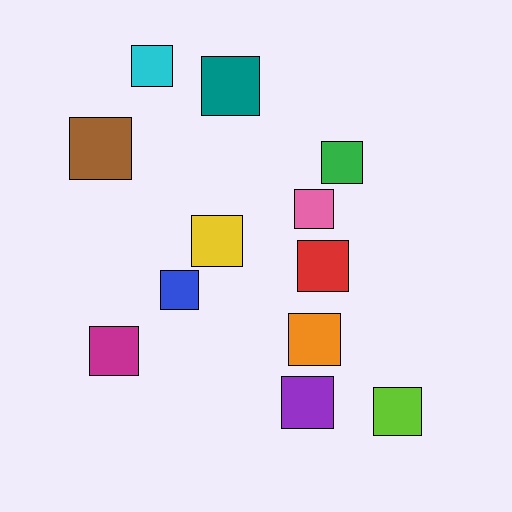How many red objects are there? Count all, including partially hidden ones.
There is 1 red object.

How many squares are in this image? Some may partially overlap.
There are 12 squares.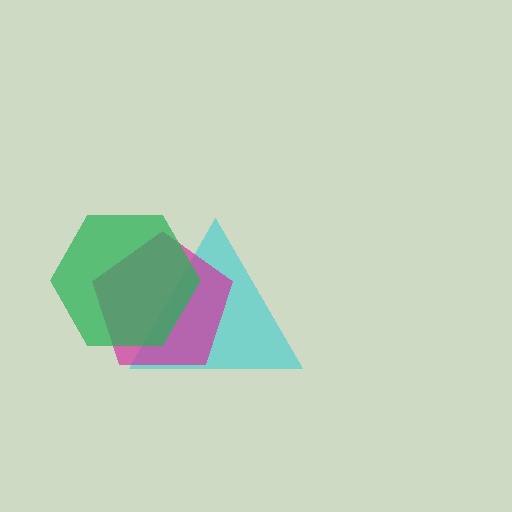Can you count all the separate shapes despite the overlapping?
Yes, there are 3 separate shapes.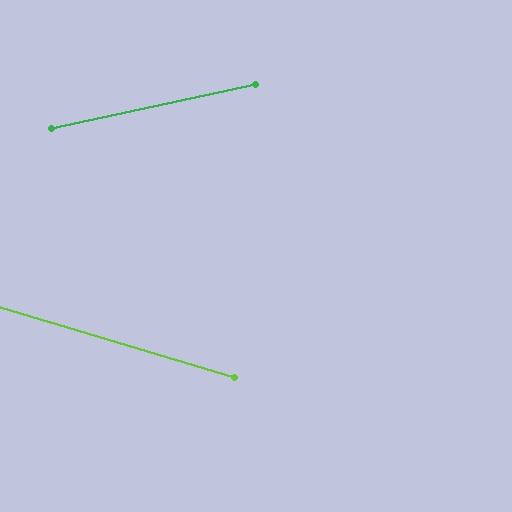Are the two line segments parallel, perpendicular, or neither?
Neither parallel nor perpendicular — they differ by about 29°.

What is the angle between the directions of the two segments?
Approximately 29 degrees.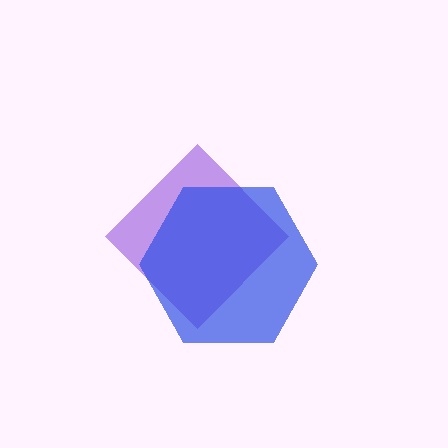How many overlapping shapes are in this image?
There are 2 overlapping shapes in the image.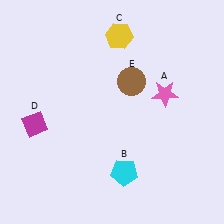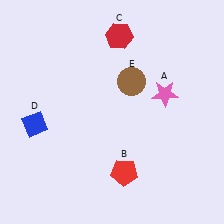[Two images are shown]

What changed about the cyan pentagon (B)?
In Image 1, B is cyan. In Image 2, it changed to red.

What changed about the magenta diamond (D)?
In Image 1, D is magenta. In Image 2, it changed to blue.